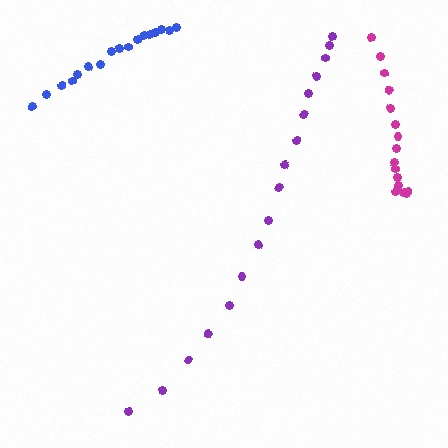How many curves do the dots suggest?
There are 3 distinct paths.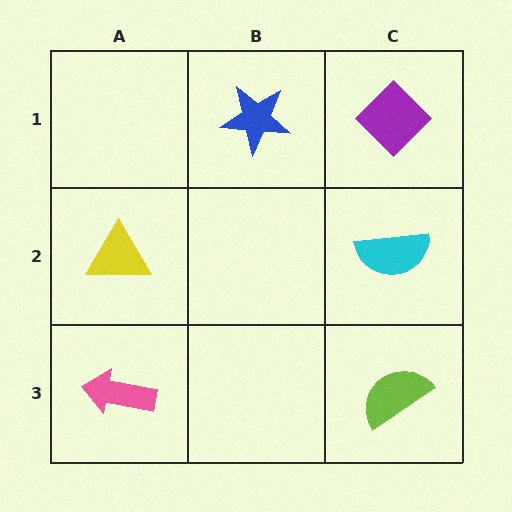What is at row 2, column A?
A yellow triangle.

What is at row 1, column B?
A blue star.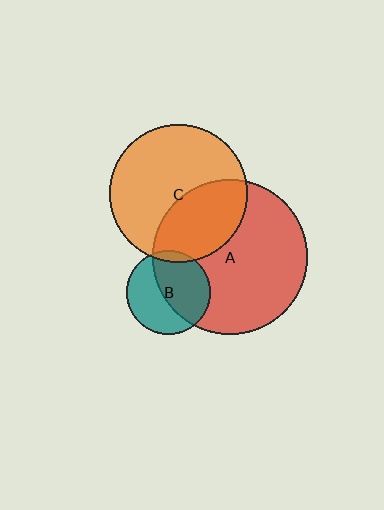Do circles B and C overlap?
Yes.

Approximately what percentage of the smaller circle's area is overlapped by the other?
Approximately 5%.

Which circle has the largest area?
Circle A (red).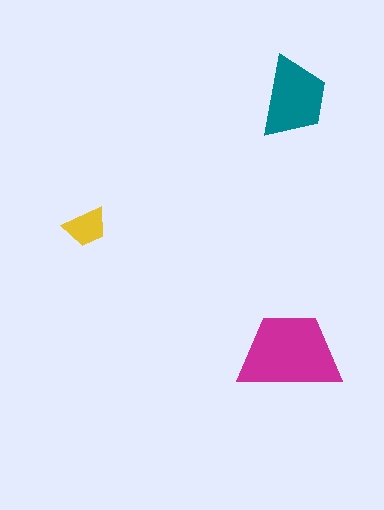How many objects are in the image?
There are 3 objects in the image.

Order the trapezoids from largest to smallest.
the magenta one, the teal one, the yellow one.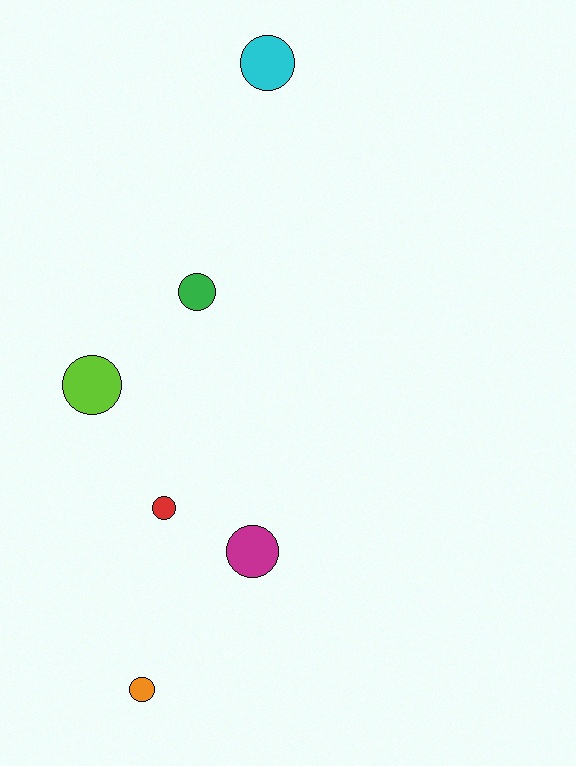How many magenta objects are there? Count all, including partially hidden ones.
There is 1 magenta object.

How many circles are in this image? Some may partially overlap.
There are 6 circles.